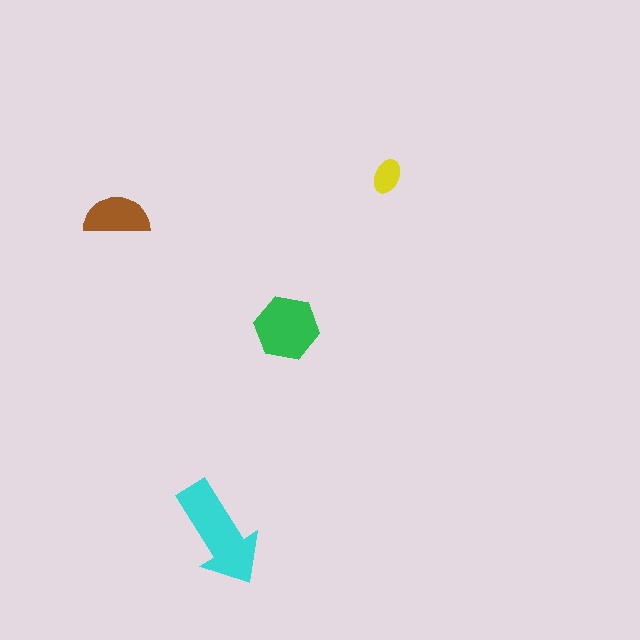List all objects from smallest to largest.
The yellow ellipse, the brown semicircle, the green hexagon, the cyan arrow.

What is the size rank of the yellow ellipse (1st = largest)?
4th.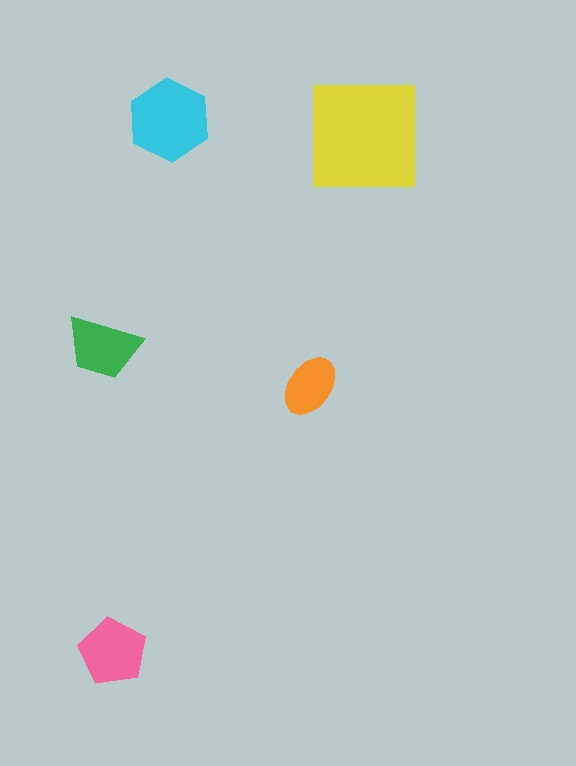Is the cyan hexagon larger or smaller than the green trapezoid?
Larger.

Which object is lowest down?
The pink pentagon is bottommost.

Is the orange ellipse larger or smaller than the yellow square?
Smaller.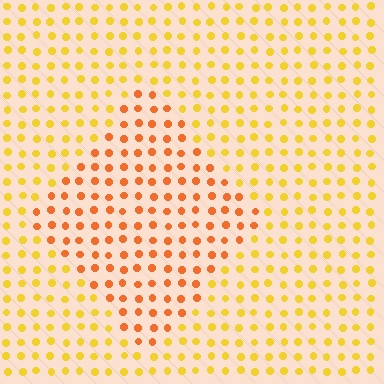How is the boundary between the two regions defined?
The boundary is defined purely by a slight shift in hue (about 31 degrees). Spacing, size, and orientation are identical on both sides.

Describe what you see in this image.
The image is filled with small yellow elements in a uniform arrangement. A diamond-shaped region is visible where the elements are tinted to a slightly different hue, forming a subtle color boundary.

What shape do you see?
I see a diamond.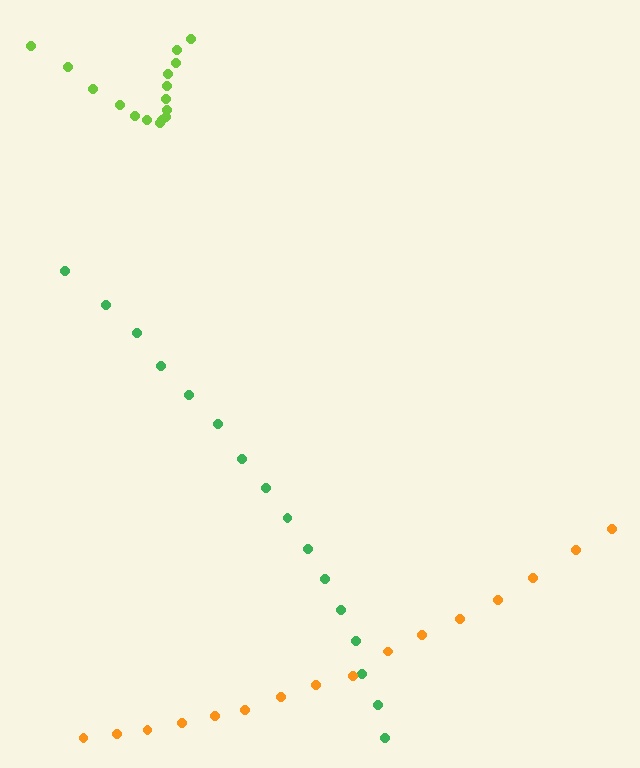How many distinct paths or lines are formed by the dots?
There are 3 distinct paths.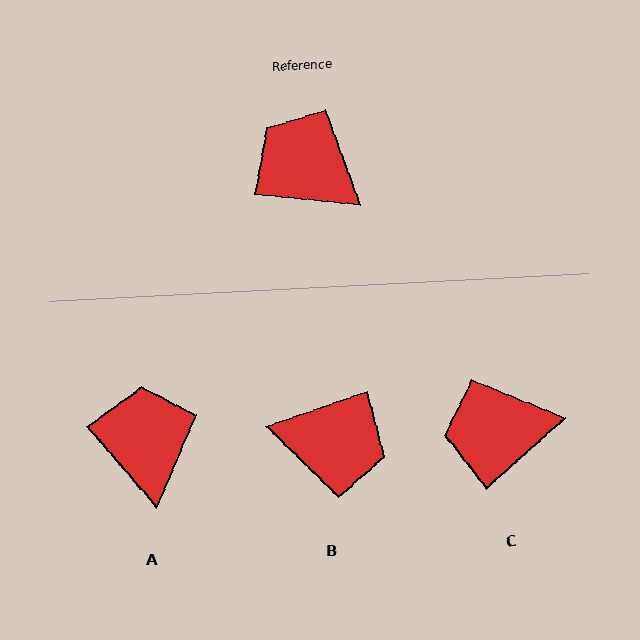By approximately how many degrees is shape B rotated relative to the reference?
Approximately 155 degrees clockwise.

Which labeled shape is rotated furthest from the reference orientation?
B, about 155 degrees away.